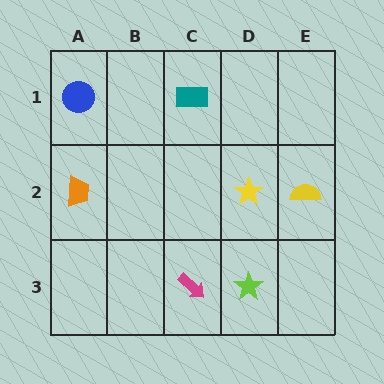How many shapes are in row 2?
3 shapes.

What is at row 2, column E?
A yellow semicircle.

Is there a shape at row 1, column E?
No, that cell is empty.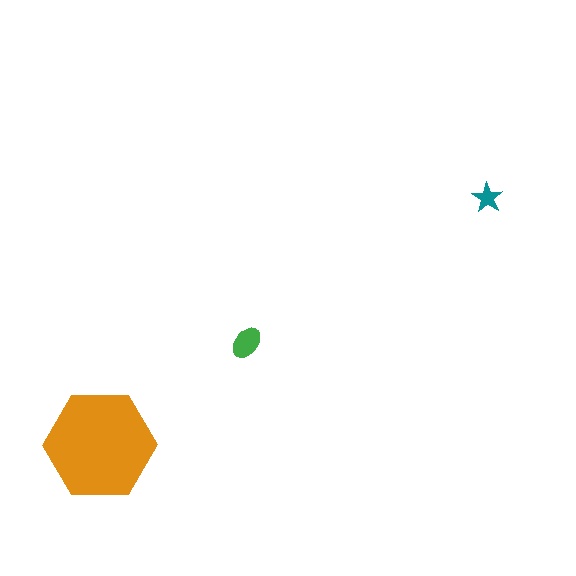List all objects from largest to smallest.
The orange hexagon, the green ellipse, the teal star.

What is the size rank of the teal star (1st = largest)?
3rd.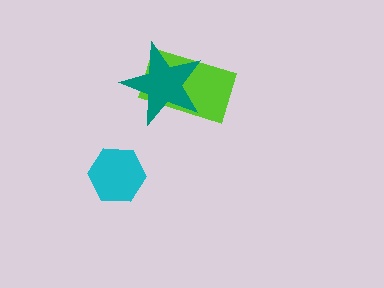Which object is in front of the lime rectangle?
The teal star is in front of the lime rectangle.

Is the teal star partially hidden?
No, no other shape covers it.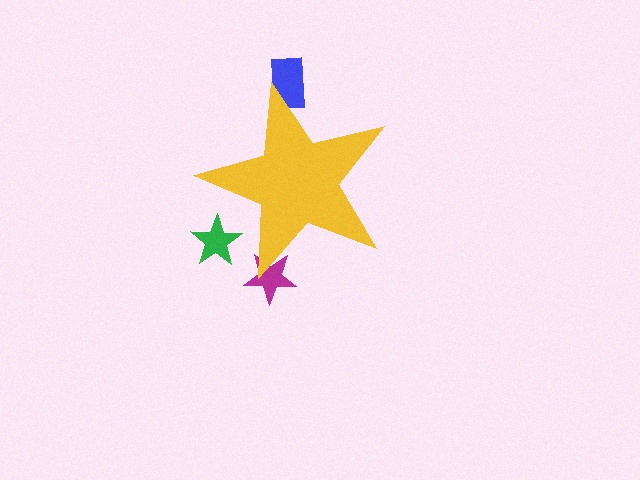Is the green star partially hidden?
Yes, the green star is partially hidden behind the yellow star.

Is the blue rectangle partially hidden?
Yes, the blue rectangle is partially hidden behind the yellow star.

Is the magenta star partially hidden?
Yes, the magenta star is partially hidden behind the yellow star.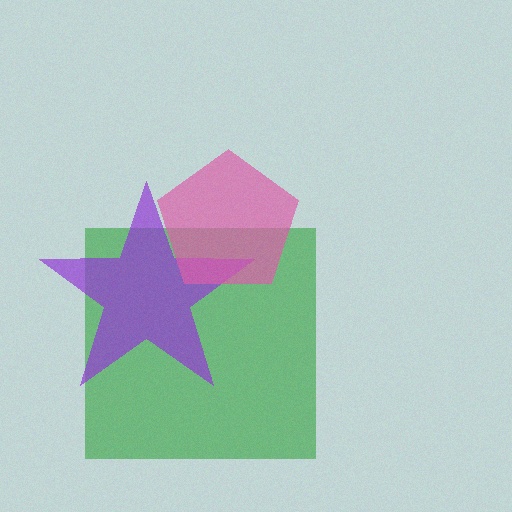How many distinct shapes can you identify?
There are 3 distinct shapes: a green square, a purple star, a pink pentagon.